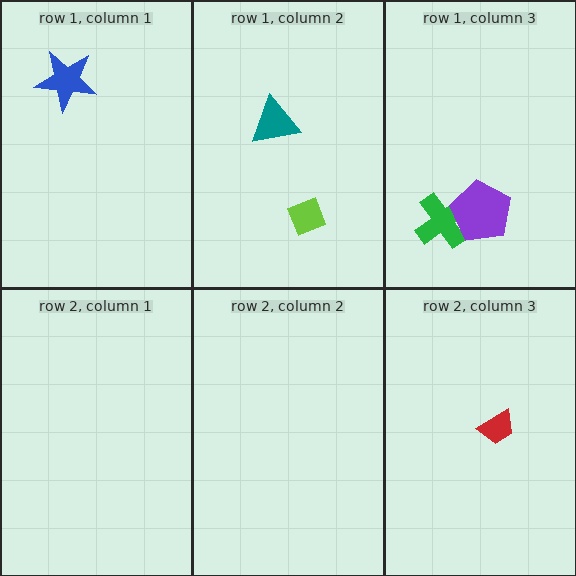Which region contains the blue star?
The row 1, column 1 region.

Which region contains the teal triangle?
The row 1, column 2 region.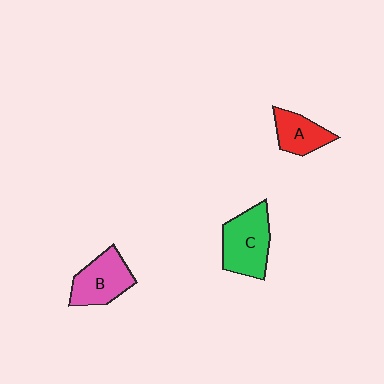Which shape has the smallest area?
Shape A (red).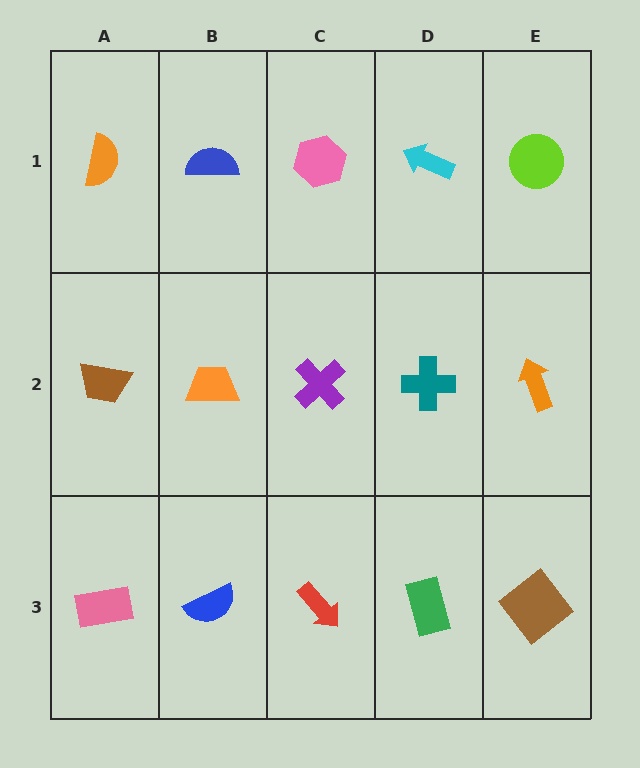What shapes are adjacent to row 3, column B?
An orange trapezoid (row 2, column B), a pink rectangle (row 3, column A), a red arrow (row 3, column C).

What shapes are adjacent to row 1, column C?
A purple cross (row 2, column C), a blue semicircle (row 1, column B), a cyan arrow (row 1, column D).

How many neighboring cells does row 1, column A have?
2.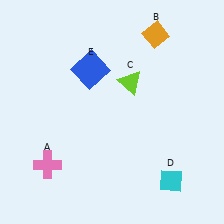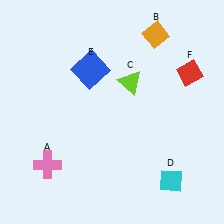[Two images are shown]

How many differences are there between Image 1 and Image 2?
There is 1 difference between the two images.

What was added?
A red diamond (F) was added in Image 2.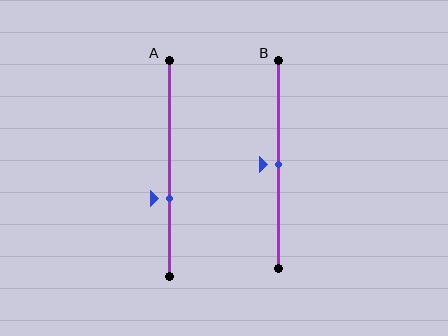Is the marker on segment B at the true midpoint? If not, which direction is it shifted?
Yes, the marker on segment B is at the true midpoint.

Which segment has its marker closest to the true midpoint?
Segment B has its marker closest to the true midpoint.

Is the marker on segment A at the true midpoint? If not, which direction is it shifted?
No, the marker on segment A is shifted downward by about 14% of the segment length.